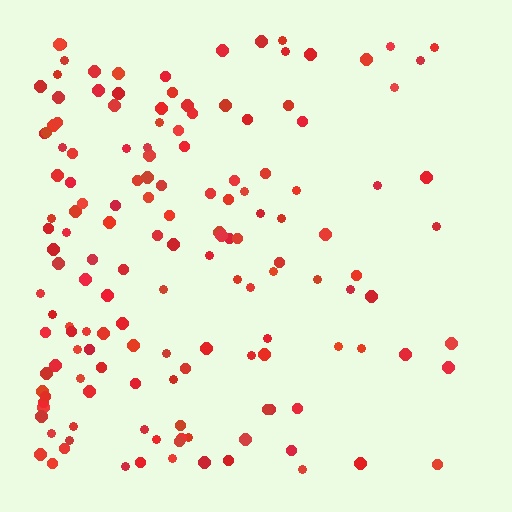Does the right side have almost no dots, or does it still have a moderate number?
Still a moderate number, just noticeably fewer than the left.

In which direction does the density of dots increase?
From right to left, with the left side densest.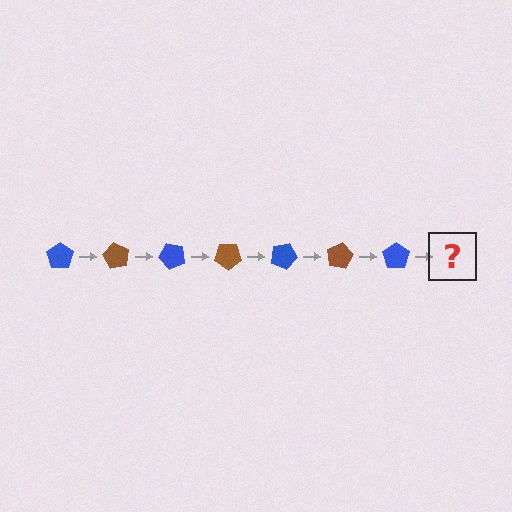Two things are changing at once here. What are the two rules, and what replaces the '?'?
The two rules are that it rotates 60 degrees each step and the color cycles through blue and brown. The '?' should be a brown pentagon, rotated 420 degrees from the start.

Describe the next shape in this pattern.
It should be a brown pentagon, rotated 420 degrees from the start.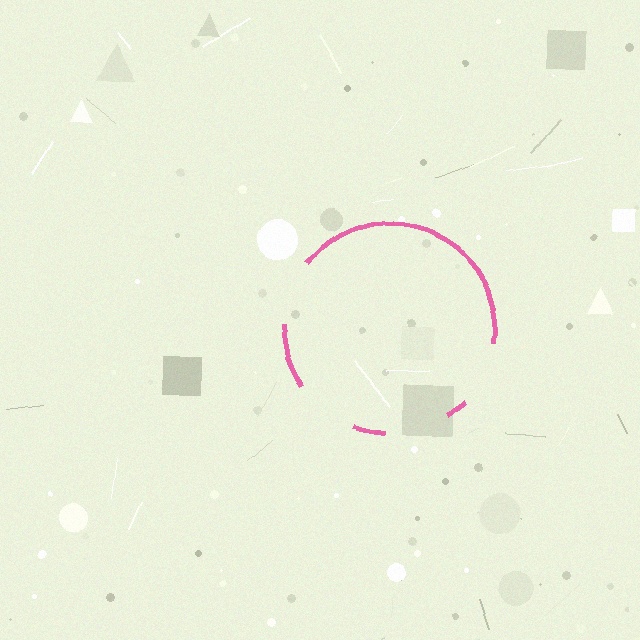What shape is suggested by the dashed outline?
The dashed outline suggests a circle.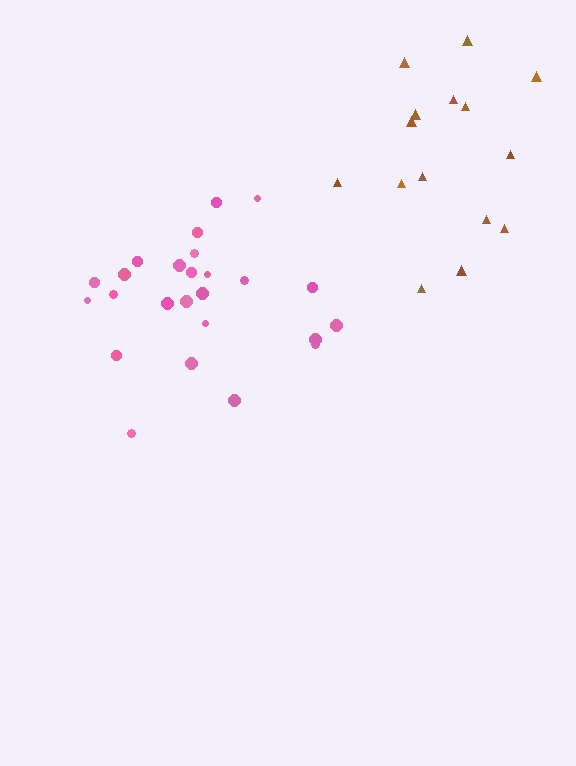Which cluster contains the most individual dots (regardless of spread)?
Pink (25).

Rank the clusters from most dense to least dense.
pink, brown.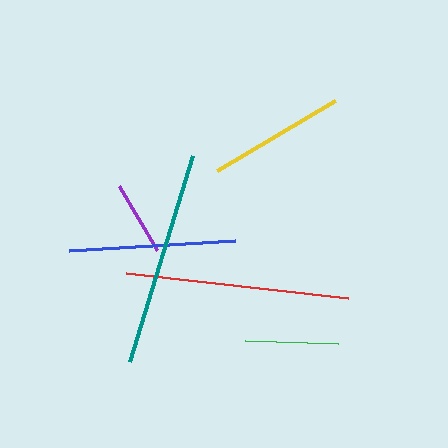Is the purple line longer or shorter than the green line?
The green line is longer than the purple line.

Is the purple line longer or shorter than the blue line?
The blue line is longer than the purple line.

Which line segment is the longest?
The red line is the longest at approximately 223 pixels.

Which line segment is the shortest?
The purple line is the shortest at approximately 74 pixels.